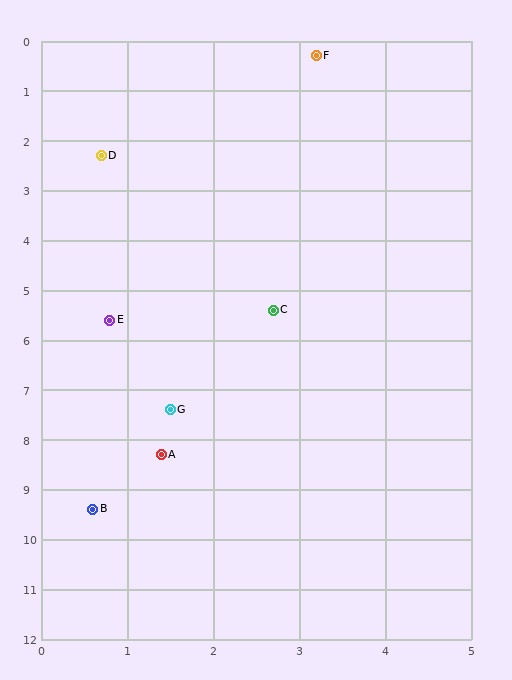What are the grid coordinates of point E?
Point E is at approximately (0.8, 5.6).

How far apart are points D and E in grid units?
Points D and E are about 3.3 grid units apart.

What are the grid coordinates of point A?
Point A is at approximately (1.4, 8.3).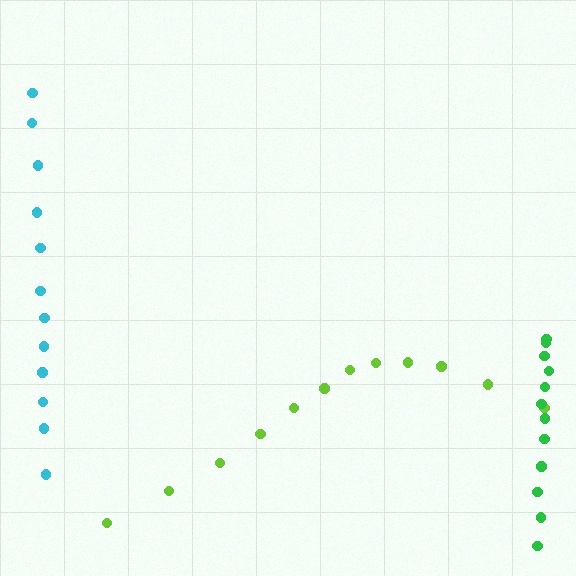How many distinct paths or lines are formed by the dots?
There are 3 distinct paths.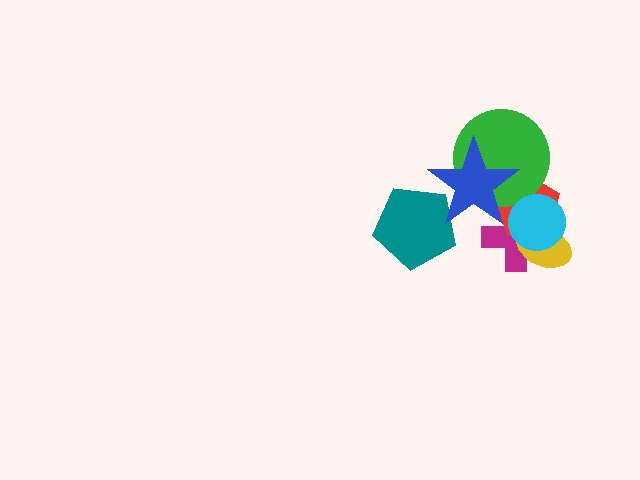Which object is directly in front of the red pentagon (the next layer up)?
The green circle is directly in front of the red pentagon.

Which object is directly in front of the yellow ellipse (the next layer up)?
The red pentagon is directly in front of the yellow ellipse.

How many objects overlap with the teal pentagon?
1 object overlaps with the teal pentagon.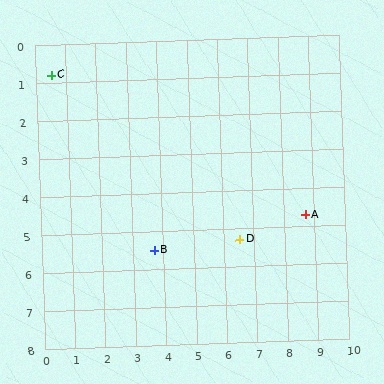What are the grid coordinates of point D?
Point D is at approximately (6.5, 5.3).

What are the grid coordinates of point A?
Point A is at approximately (8.7, 4.7).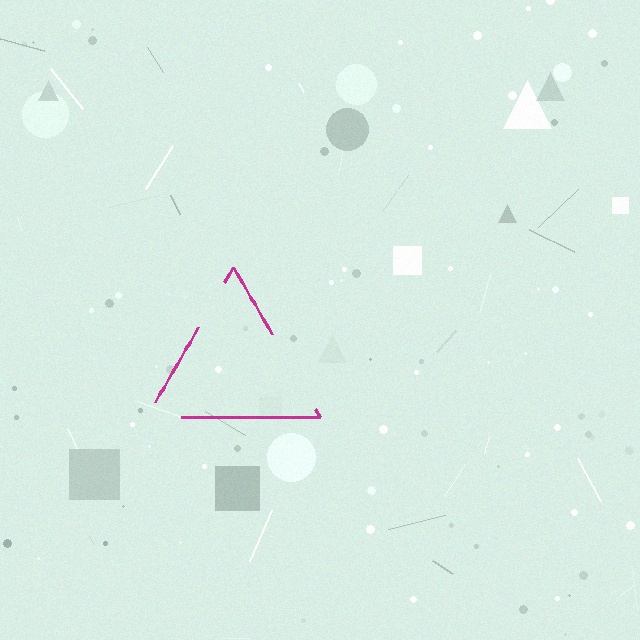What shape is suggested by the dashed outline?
The dashed outline suggests a triangle.